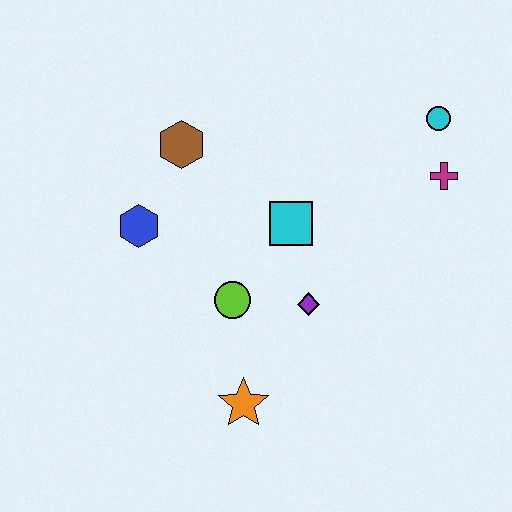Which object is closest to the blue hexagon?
The brown hexagon is closest to the blue hexagon.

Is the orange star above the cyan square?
No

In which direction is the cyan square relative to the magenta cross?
The cyan square is to the left of the magenta cross.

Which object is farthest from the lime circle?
The cyan circle is farthest from the lime circle.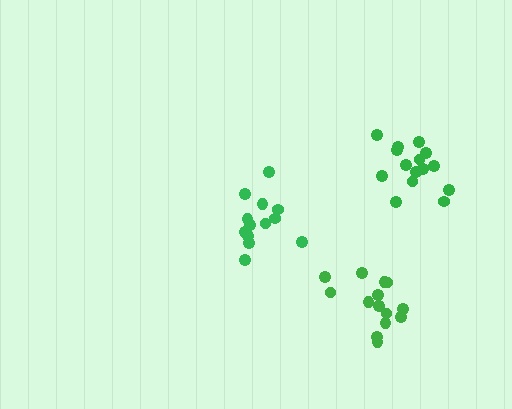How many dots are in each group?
Group 1: 14 dots, Group 2: 13 dots, Group 3: 15 dots (42 total).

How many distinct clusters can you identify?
There are 3 distinct clusters.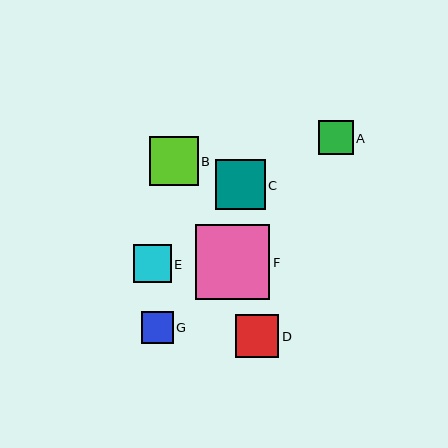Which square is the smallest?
Square G is the smallest with a size of approximately 31 pixels.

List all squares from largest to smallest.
From largest to smallest: F, C, B, D, E, A, G.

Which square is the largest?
Square F is the largest with a size of approximately 74 pixels.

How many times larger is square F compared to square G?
Square F is approximately 2.4 times the size of square G.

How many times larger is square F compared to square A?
Square F is approximately 2.2 times the size of square A.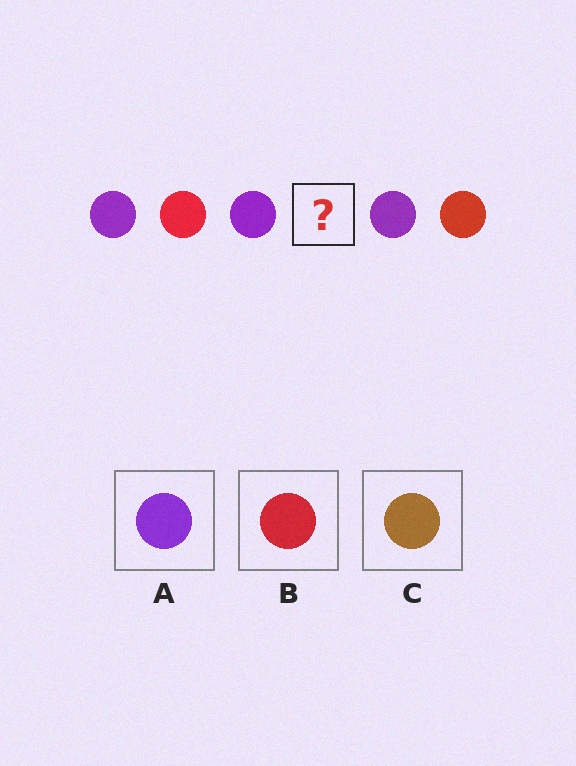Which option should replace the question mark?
Option B.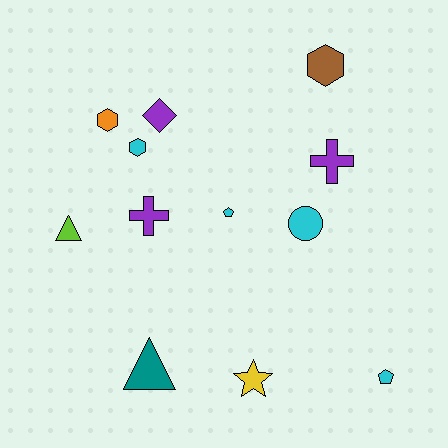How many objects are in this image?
There are 12 objects.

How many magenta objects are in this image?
There are no magenta objects.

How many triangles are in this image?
There are 2 triangles.